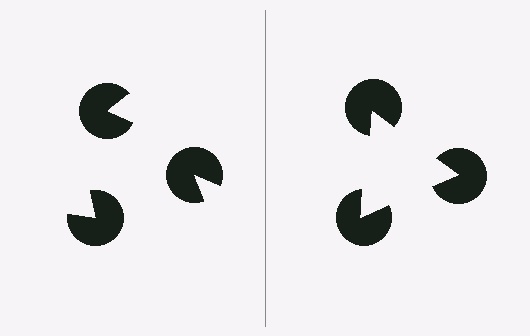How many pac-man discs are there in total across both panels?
6 — 3 on each side.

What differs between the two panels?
The pac-man discs are positioned identically on both sides; only the wedge orientations differ. On the right they align to a triangle; on the left they are misaligned.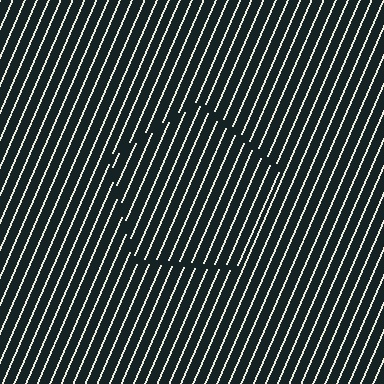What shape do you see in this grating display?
An illusory pentagon. The interior of the shape contains the same grating, shifted by half a period — the contour is defined by the phase discontinuity where line-ends from the inner and outer gratings abut.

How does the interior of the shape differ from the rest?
The interior of the shape contains the same grating, shifted by half a period — the contour is defined by the phase discontinuity where line-ends from the inner and outer gratings abut.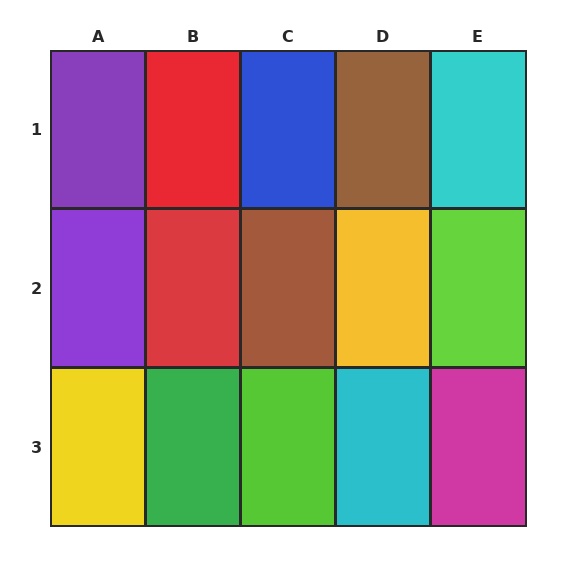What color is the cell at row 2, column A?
Purple.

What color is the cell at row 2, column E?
Lime.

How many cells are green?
1 cell is green.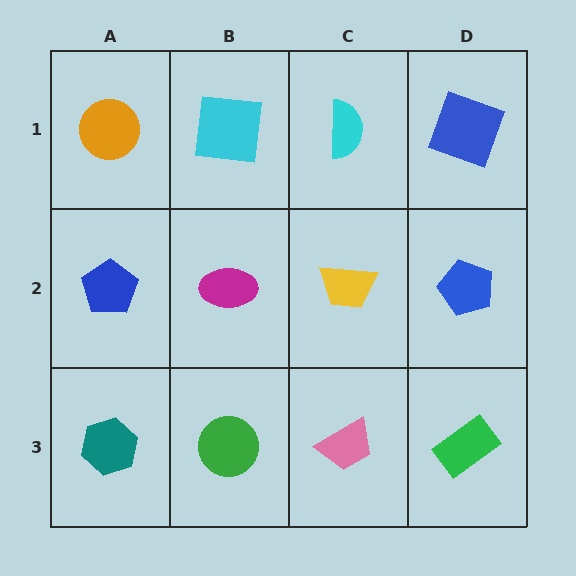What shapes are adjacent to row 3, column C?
A yellow trapezoid (row 2, column C), a green circle (row 3, column B), a green rectangle (row 3, column D).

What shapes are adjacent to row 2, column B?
A cyan square (row 1, column B), a green circle (row 3, column B), a blue pentagon (row 2, column A), a yellow trapezoid (row 2, column C).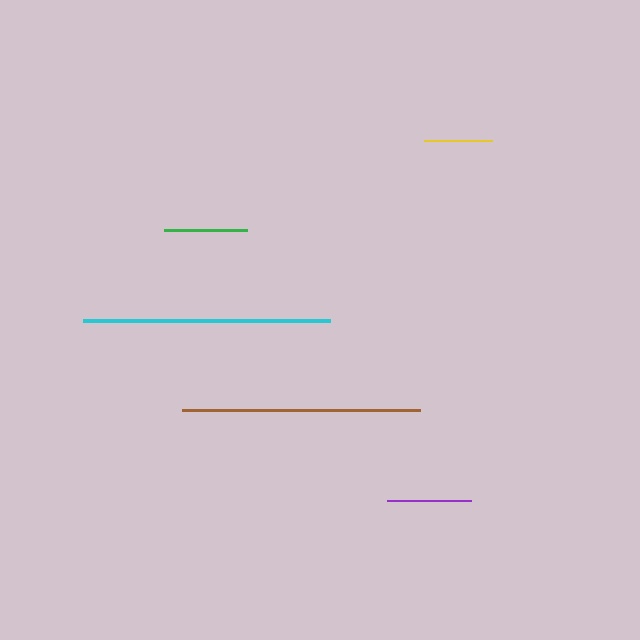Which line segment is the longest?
The cyan line is the longest at approximately 248 pixels.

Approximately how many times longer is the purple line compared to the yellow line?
The purple line is approximately 1.2 times the length of the yellow line.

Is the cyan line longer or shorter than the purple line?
The cyan line is longer than the purple line.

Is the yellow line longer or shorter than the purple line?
The purple line is longer than the yellow line.